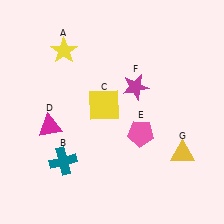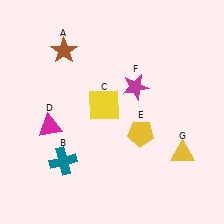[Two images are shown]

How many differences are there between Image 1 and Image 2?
There are 2 differences between the two images.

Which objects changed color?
A changed from yellow to brown. E changed from pink to yellow.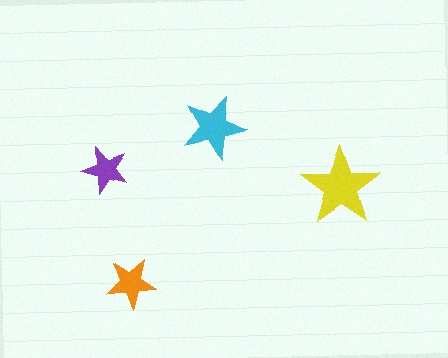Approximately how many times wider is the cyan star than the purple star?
About 1.5 times wider.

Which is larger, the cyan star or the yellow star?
The yellow one.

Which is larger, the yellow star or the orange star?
The yellow one.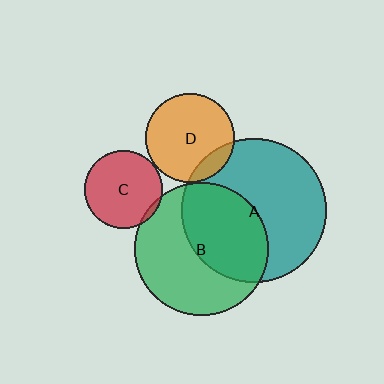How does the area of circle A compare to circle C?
Approximately 3.4 times.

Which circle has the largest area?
Circle A (teal).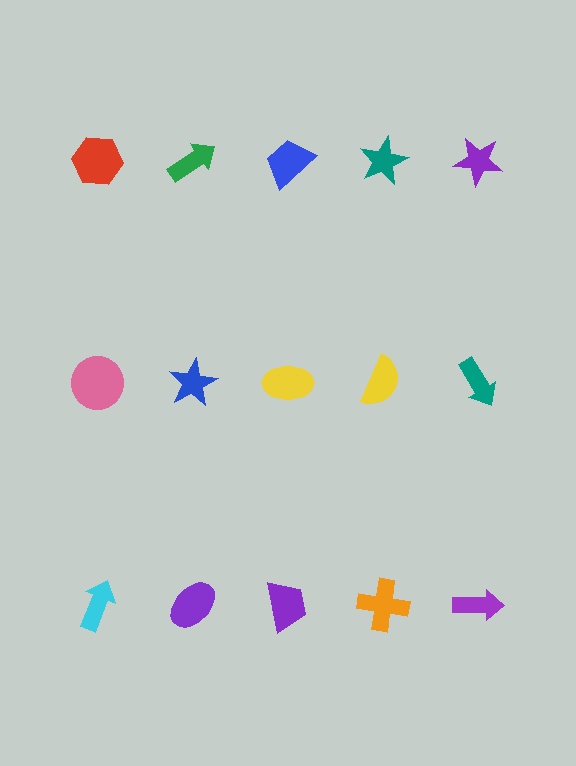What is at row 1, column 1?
A red hexagon.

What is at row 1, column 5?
A purple star.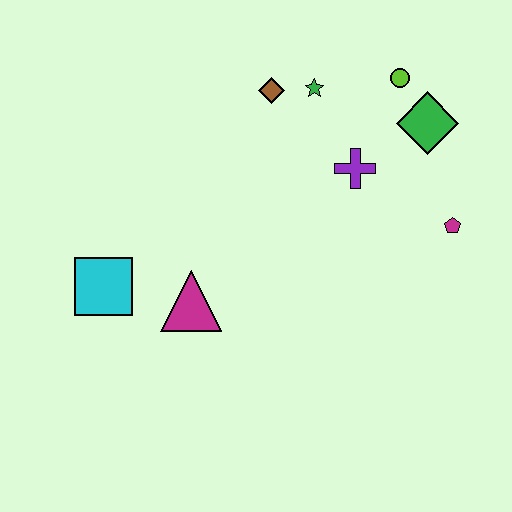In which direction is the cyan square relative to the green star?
The cyan square is to the left of the green star.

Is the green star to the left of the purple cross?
Yes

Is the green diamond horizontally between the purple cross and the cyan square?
No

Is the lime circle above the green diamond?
Yes